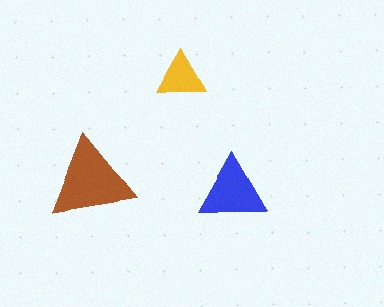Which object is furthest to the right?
The blue triangle is rightmost.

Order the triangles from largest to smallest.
the brown one, the blue one, the yellow one.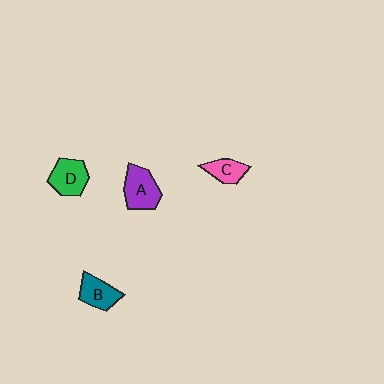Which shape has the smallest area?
Shape C (pink).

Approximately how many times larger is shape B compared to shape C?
Approximately 1.3 times.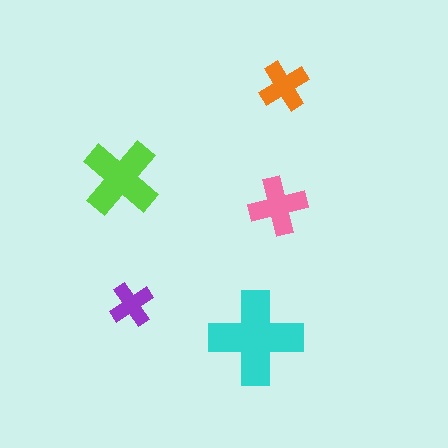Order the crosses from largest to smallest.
the cyan one, the lime one, the pink one, the orange one, the purple one.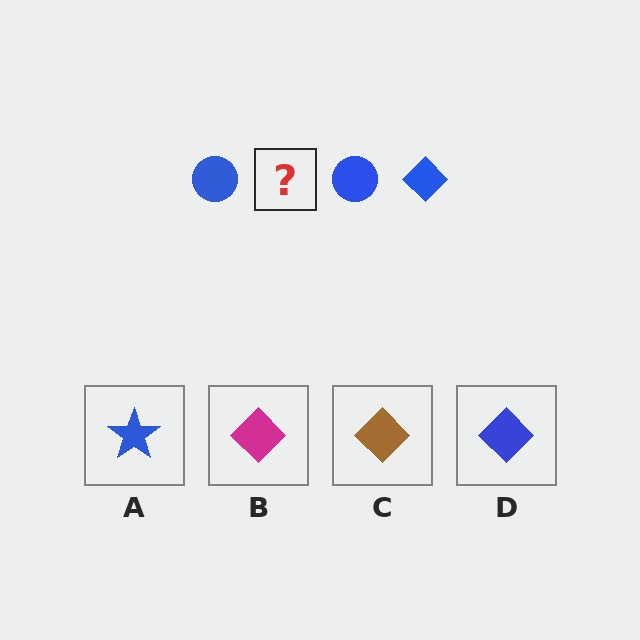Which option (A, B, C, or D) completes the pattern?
D.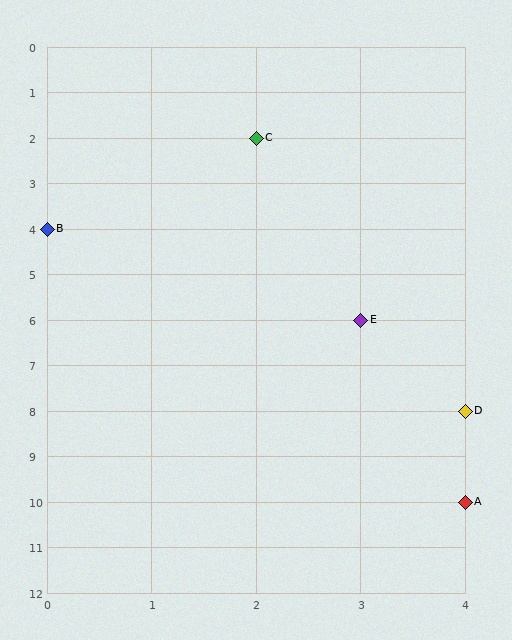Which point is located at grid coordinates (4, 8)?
Point D is at (4, 8).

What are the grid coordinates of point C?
Point C is at grid coordinates (2, 2).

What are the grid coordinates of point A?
Point A is at grid coordinates (4, 10).